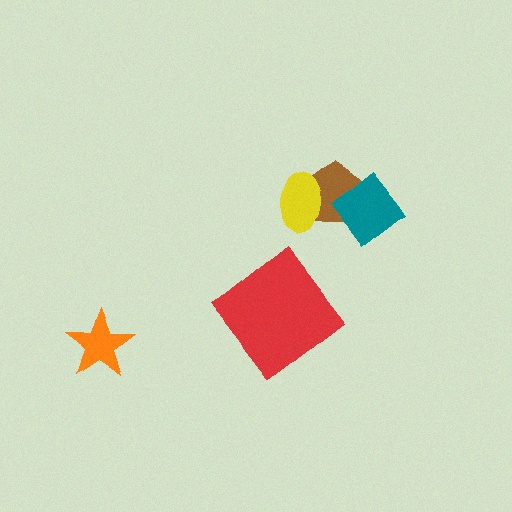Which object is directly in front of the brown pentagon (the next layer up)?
The yellow ellipse is directly in front of the brown pentagon.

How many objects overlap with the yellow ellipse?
1 object overlaps with the yellow ellipse.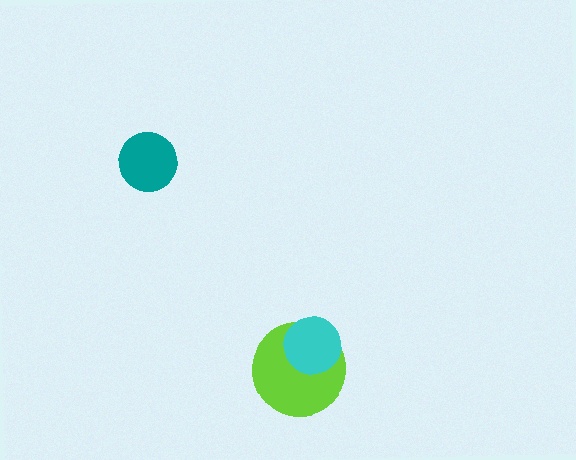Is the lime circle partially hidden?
Yes, it is partially covered by another shape.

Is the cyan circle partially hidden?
No, no other shape covers it.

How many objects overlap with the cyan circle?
1 object overlaps with the cyan circle.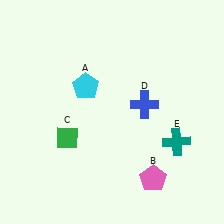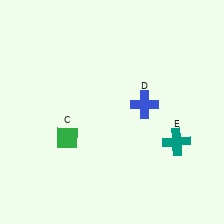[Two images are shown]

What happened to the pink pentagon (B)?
The pink pentagon (B) was removed in Image 2. It was in the bottom-right area of Image 1.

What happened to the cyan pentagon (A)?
The cyan pentagon (A) was removed in Image 2. It was in the top-left area of Image 1.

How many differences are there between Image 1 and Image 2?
There are 2 differences between the two images.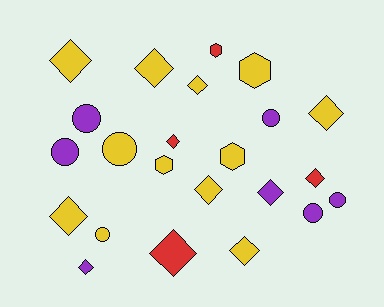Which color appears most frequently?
Yellow, with 12 objects.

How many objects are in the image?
There are 23 objects.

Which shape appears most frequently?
Diamond, with 12 objects.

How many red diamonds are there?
There are 3 red diamonds.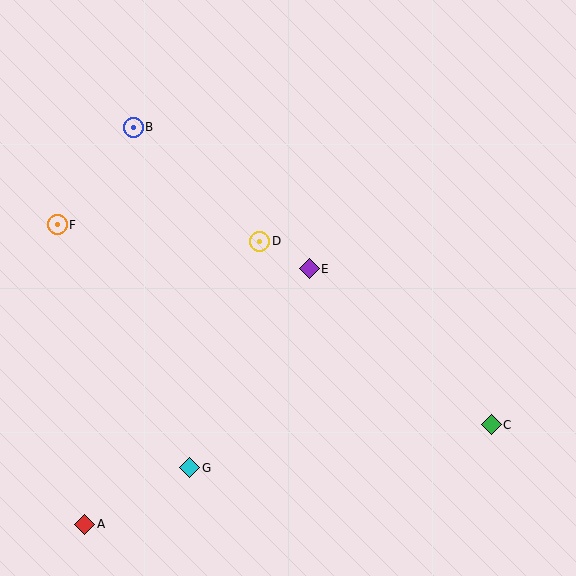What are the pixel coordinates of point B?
Point B is at (133, 127).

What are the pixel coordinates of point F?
Point F is at (57, 225).